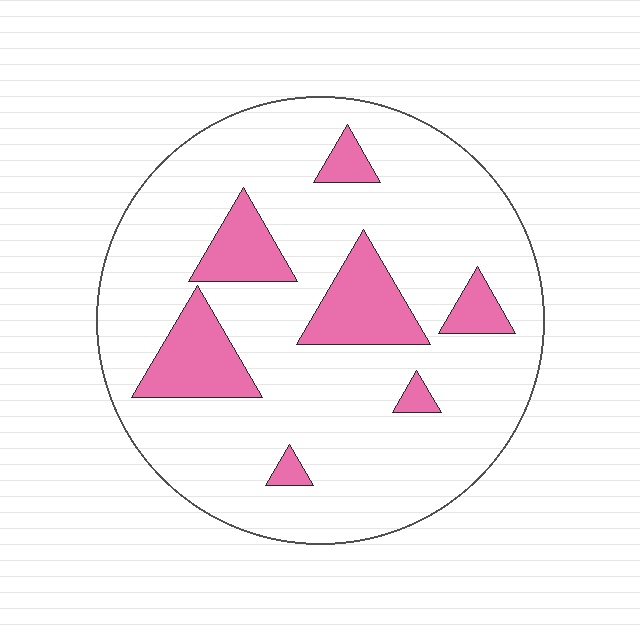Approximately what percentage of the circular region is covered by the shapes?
Approximately 15%.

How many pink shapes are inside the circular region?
7.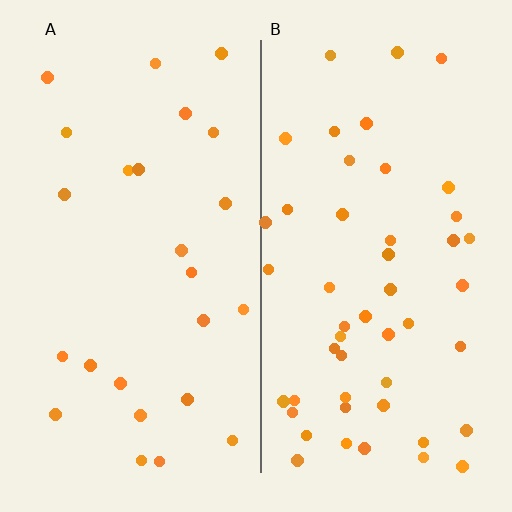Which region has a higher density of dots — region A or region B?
B (the right).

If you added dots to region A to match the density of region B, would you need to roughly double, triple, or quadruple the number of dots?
Approximately double.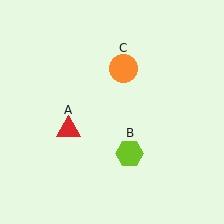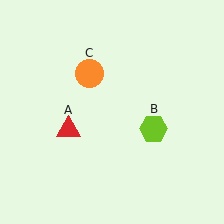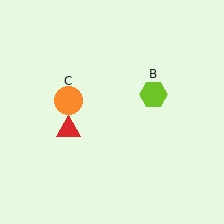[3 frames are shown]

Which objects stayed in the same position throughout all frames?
Red triangle (object A) remained stationary.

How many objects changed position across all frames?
2 objects changed position: lime hexagon (object B), orange circle (object C).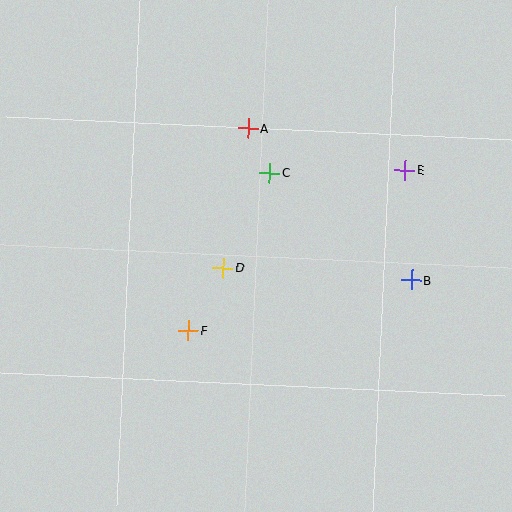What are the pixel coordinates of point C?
Point C is at (270, 173).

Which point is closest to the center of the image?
Point D at (223, 268) is closest to the center.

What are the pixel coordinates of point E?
Point E is at (405, 170).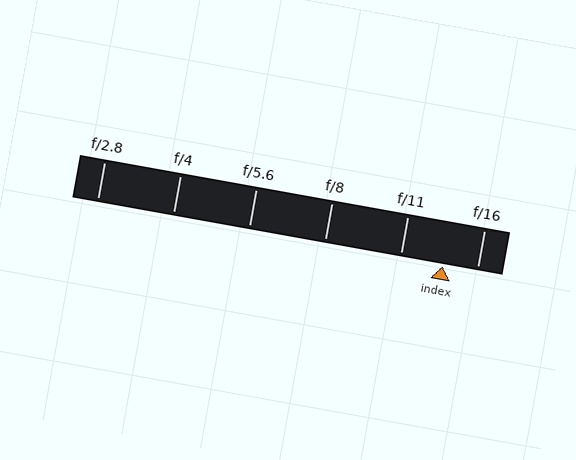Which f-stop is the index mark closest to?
The index mark is closest to f/16.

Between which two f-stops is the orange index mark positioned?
The index mark is between f/11 and f/16.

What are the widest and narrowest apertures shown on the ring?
The widest aperture shown is f/2.8 and the narrowest is f/16.